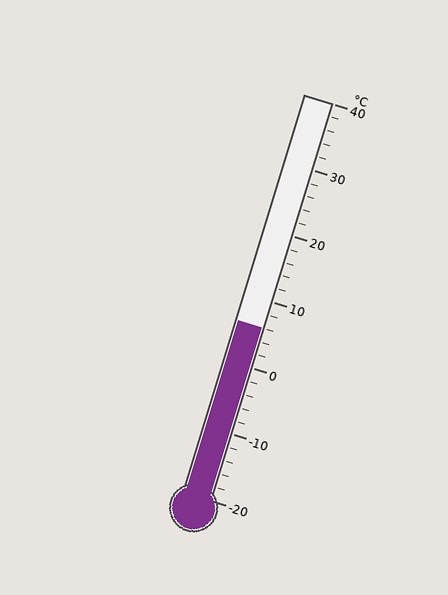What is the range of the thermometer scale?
The thermometer scale ranges from -20°C to 40°C.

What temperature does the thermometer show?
The thermometer shows approximately 6°C.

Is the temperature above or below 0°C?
The temperature is above 0°C.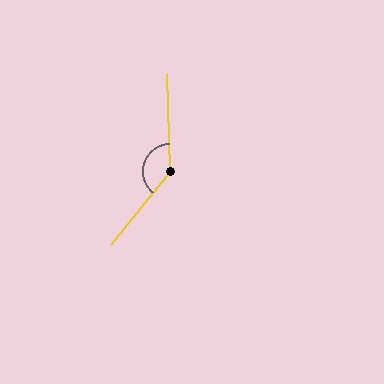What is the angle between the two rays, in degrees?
Approximately 139 degrees.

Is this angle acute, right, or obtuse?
It is obtuse.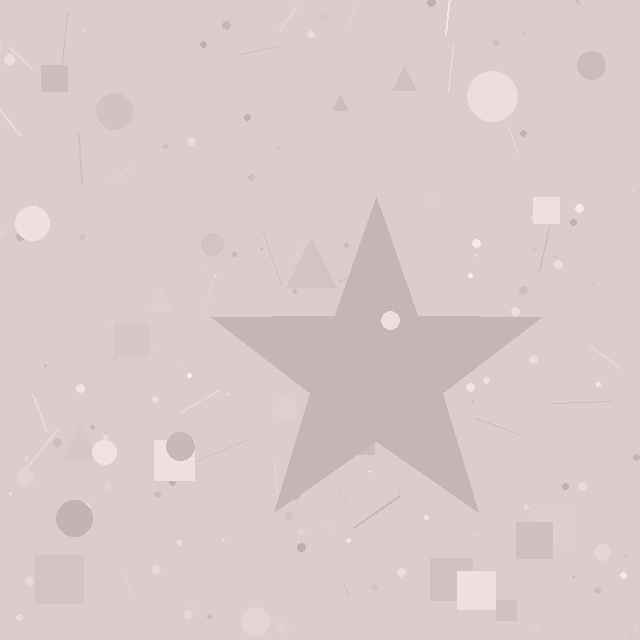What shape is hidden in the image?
A star is hidden in the image.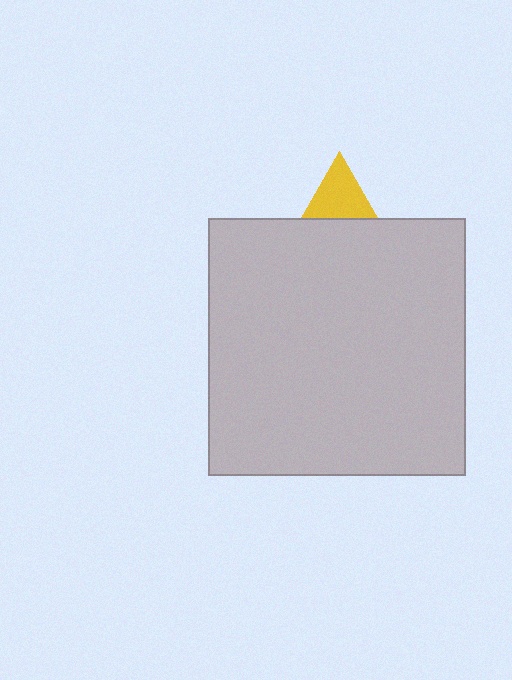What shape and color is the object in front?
The object in front is a light gray square.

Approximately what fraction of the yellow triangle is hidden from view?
Roughly 65% of the yellow triangle is hidden behind the light gray square.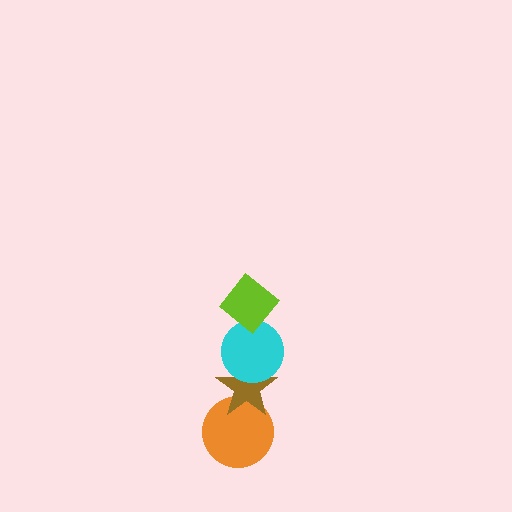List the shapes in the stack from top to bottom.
From top to bottom: the lime diamond, the cyan circle, the brown star, the orange circle.